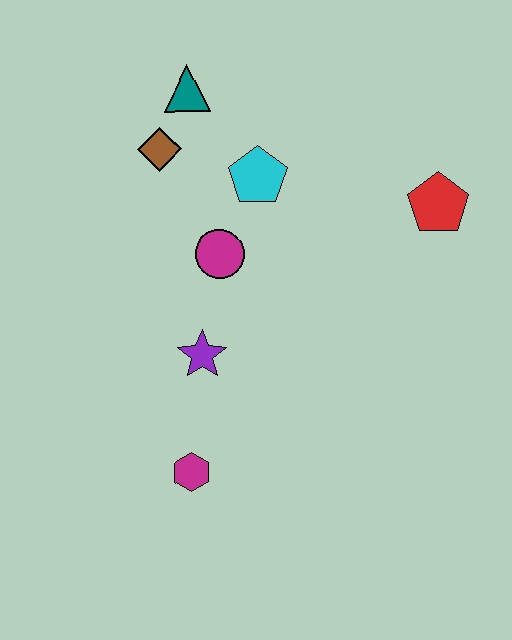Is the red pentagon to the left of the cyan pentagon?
No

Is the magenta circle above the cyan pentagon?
No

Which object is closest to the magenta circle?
The cyan pentagon is closest to the magenta circle.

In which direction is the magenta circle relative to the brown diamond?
The magenta circle is below the brown diamond.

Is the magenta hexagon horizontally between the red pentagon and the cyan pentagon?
No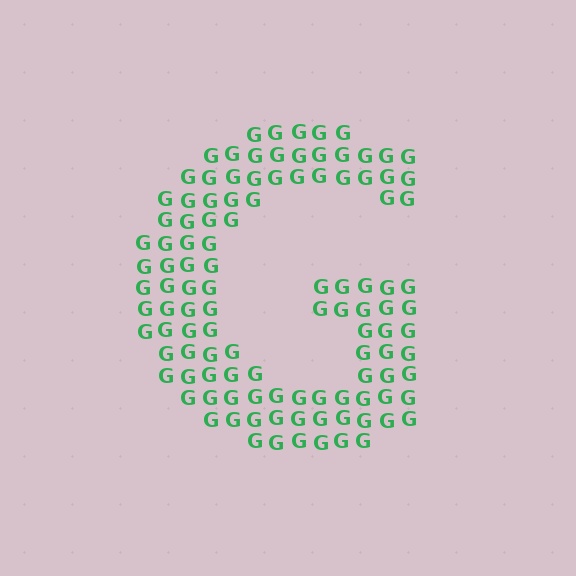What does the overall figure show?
The overall figure shows the letter G.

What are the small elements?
The small elements are letter G's.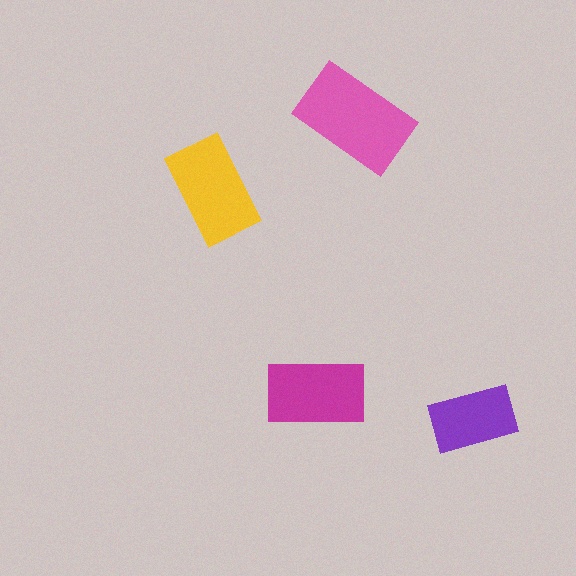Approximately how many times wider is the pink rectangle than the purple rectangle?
About 1.5 times wider.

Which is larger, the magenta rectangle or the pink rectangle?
The pink one.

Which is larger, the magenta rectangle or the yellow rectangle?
The yellow one.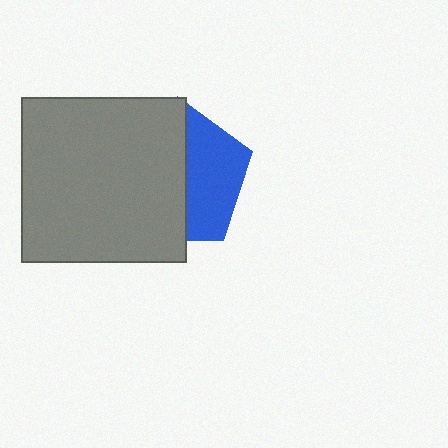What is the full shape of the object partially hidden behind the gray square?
The partially hidden object is a blue pentagon.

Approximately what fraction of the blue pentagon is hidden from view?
Roughly 60% of the blue pentagon is hidden behind the gray square.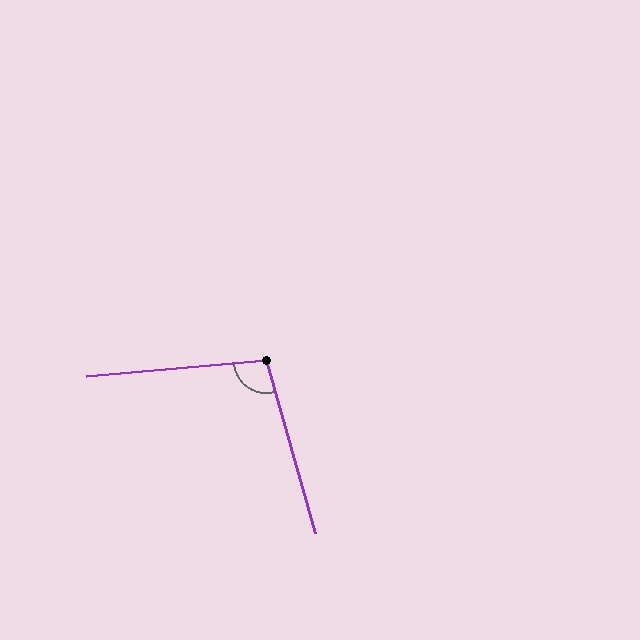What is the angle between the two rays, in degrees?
Approximately 101 degrees.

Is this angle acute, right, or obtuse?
It is obtuse.